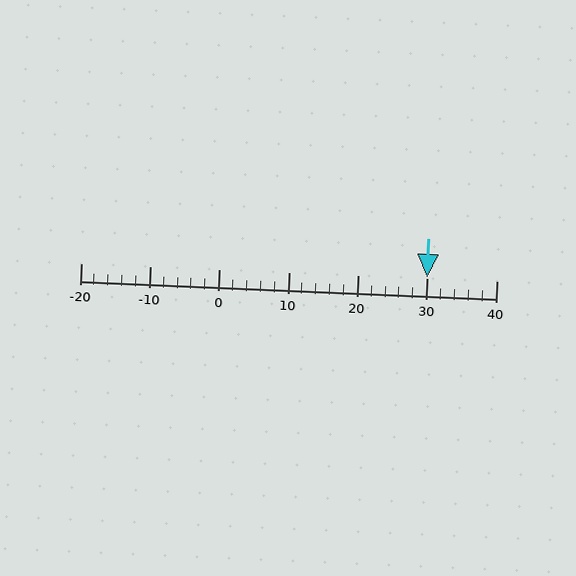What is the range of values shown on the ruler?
The ruler shows values from -20 to 40.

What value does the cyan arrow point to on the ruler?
The cyan arrow points to approximately 30.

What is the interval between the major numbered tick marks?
The major tick marks are spaced 10 units apart.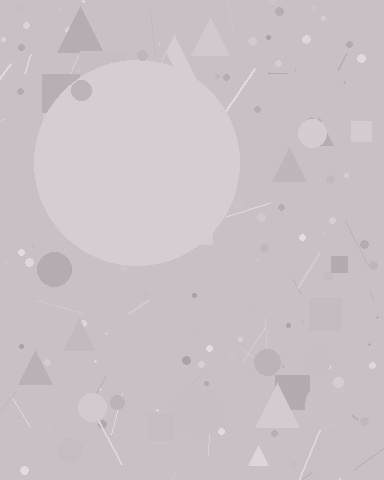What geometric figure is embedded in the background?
A circle is embedded in the background.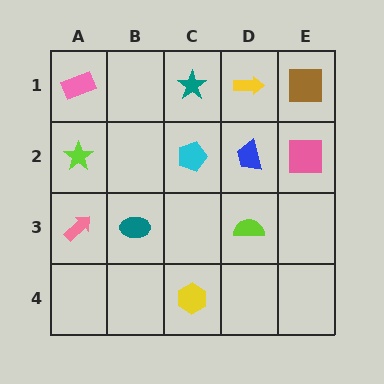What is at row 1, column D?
A yellow arrow.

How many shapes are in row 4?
1 shape.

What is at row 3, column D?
A lime semicircle.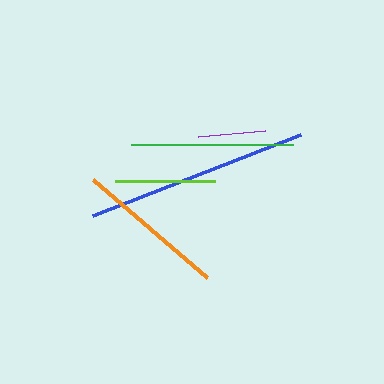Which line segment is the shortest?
The purple line is the shortest at approximately 67 pixels.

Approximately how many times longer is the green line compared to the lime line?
The green line is approximately 1.6 times the length of the lime line.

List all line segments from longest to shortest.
From longest to shortest: blue, green, orange, lime, purple.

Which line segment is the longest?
The blue line is the longest at approximately 224 pixels.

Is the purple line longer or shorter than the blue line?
The blue line is longer than the purple line.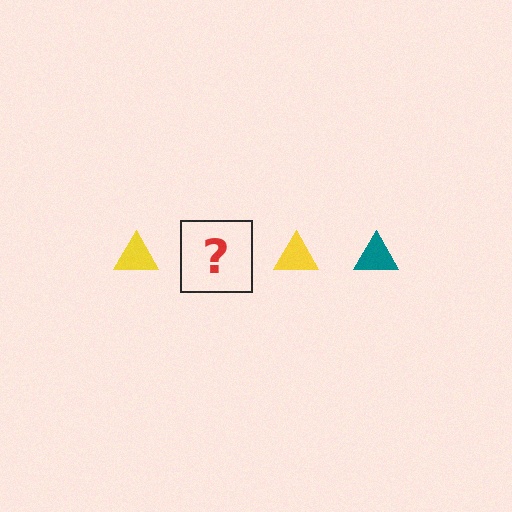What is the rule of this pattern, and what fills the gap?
The rule is that the pattern cycles through yellow, teal triangles. The gap should be filled with a teal triangle.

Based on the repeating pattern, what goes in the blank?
The blank should be a teal triangle.